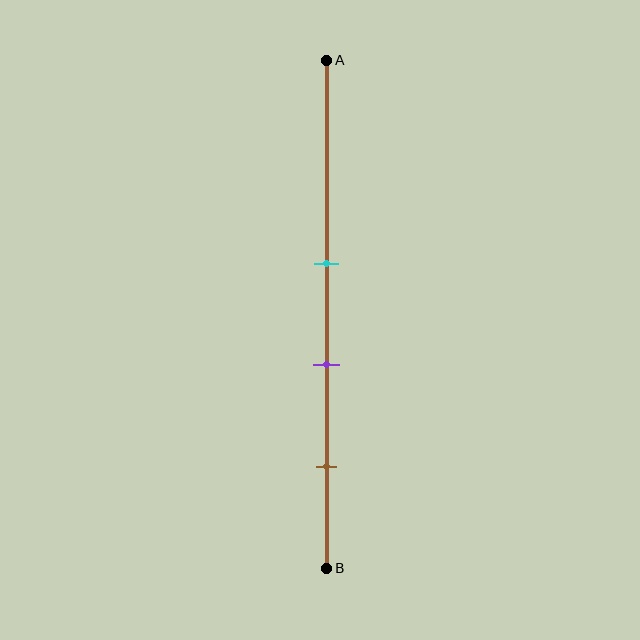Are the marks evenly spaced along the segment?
Yes, the marks are approximately evenly spaced.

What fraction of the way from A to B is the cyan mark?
The cyan mark is approximately 40% (0.4) of the way from A to B.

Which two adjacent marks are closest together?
The cyan and purple marks are the closest adjacent pair.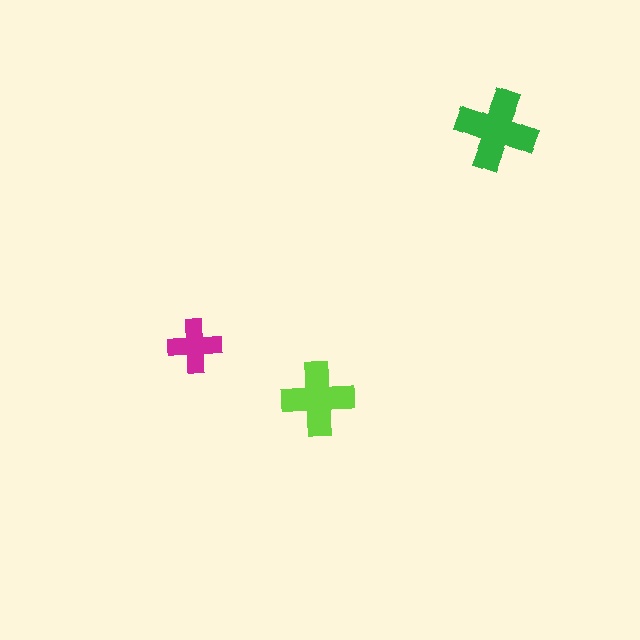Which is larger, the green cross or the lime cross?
The green one.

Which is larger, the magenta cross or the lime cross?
The lime one.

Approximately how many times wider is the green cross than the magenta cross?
About 1.5 times wider.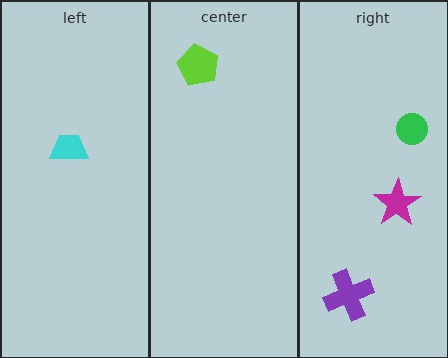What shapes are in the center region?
The lime pentagon.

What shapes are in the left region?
The cyan trapezoid.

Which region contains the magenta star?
The right region.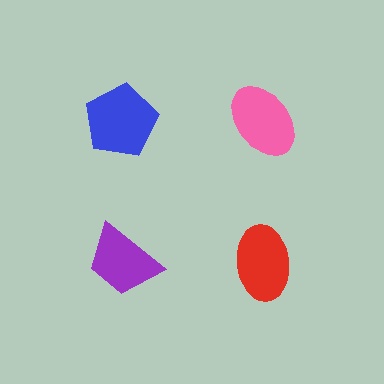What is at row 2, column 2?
A red ellipse.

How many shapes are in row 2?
2 shapes.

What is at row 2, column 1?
A purple trapezoid.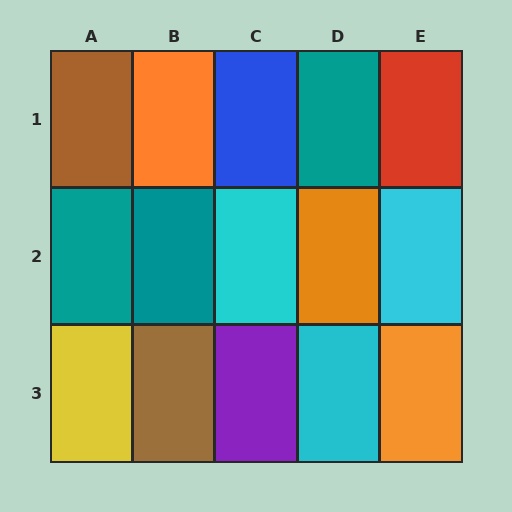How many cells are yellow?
1 cell is yellow.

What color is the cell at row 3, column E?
Orange.